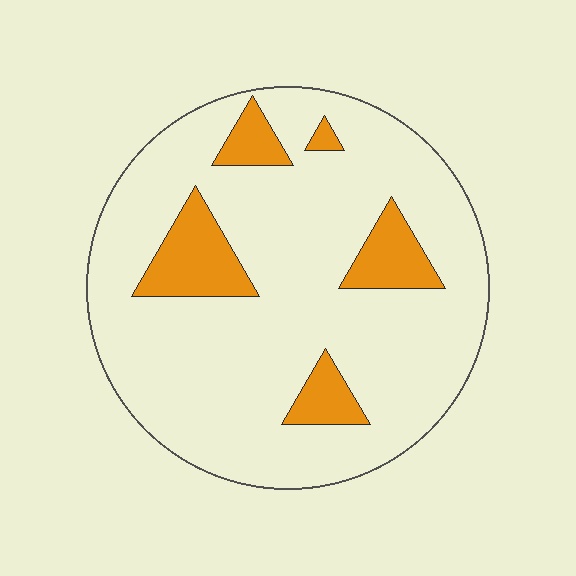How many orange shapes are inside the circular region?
5.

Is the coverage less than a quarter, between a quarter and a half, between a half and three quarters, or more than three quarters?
Less than a quarter.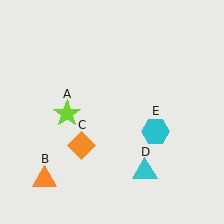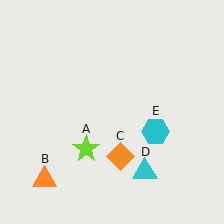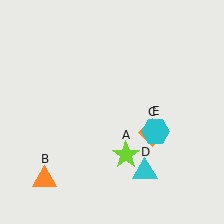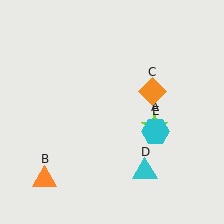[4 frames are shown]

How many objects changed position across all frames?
2 objects changed position: lime star (object A), orange diamond (object C).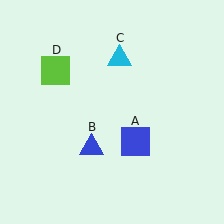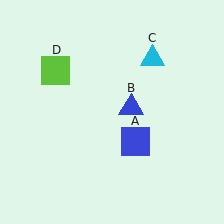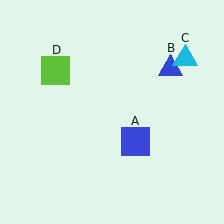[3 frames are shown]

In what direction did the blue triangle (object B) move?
The blue triangle (object B) moved up and to the right.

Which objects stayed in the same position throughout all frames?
Blue square (object A) and lime square (object D) remained stationary.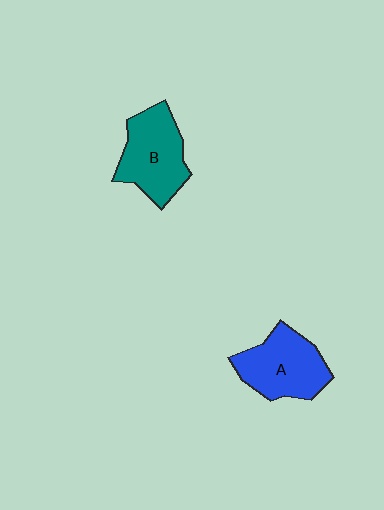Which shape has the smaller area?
Shape A (blue).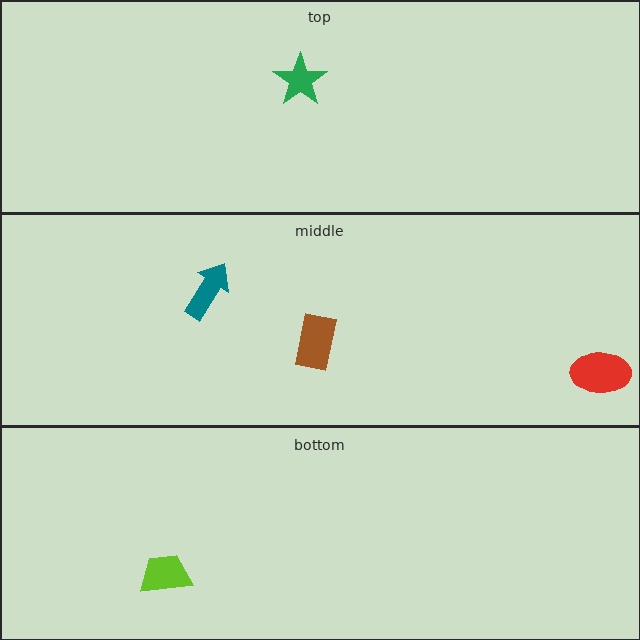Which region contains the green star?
The top region.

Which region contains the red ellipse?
The middle region.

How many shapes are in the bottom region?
1.